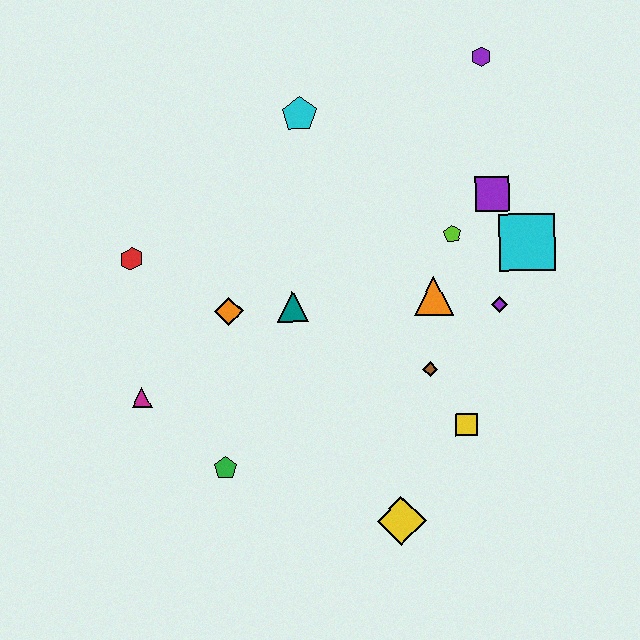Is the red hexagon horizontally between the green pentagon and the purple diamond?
No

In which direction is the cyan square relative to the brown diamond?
The cyan square is above the brown diamond.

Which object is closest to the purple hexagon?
The purple square is closest to the purple hexagon.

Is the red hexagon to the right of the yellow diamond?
No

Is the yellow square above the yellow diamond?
Yes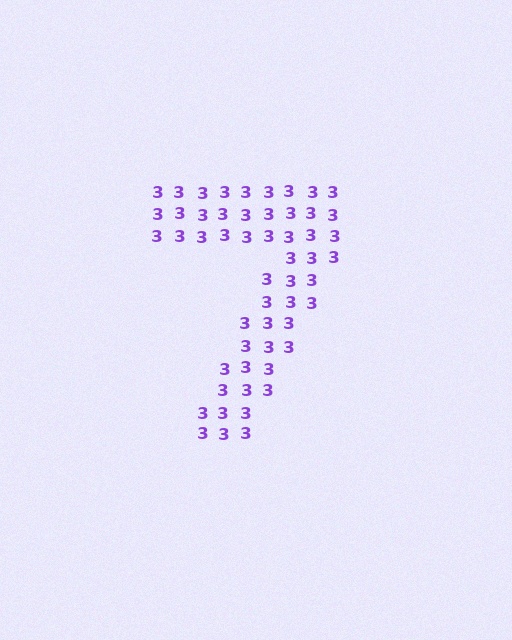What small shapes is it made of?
It is made of small digit 3's.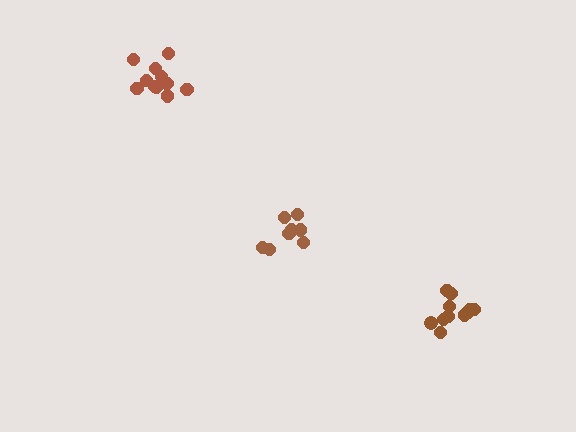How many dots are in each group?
Group 1: 11 dots, Group 2: 9 dots, Group 3: 11 dots (31 total).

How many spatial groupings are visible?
There are 3 spatial groupings.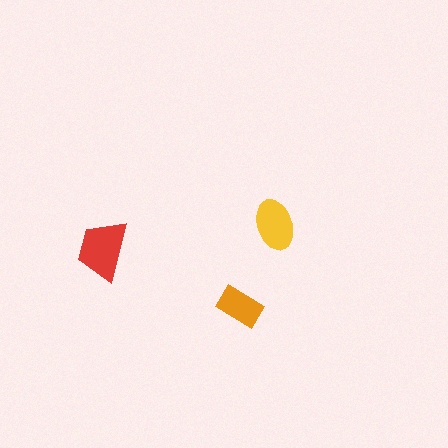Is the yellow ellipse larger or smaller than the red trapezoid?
Smaller.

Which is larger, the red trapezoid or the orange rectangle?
The red trapezoid.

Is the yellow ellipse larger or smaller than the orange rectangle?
Larger.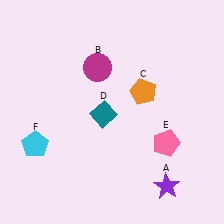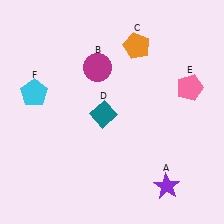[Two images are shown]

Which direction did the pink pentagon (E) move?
The pink pentagon (E) moved up.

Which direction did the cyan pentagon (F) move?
The cyan pentagon (F) moved up.